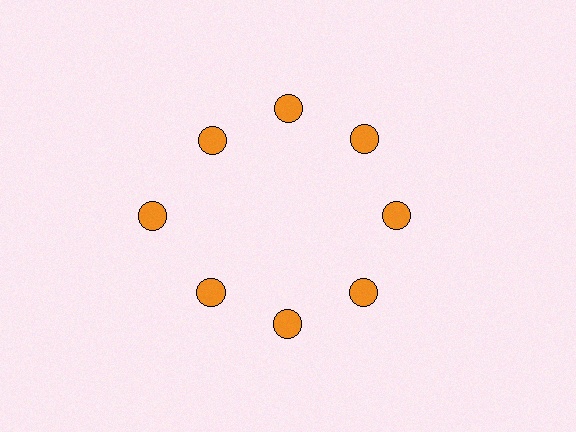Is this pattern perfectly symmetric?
No. The 8 orange circles are arranged in a ring, but one element near the 9 o'clock position is pushed outward from the center, breaking the 8-fold rotational symmetry.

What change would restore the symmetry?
The symmetry would be restored by moving it inward, back onto the ring so that all 8 circles sit at equal angles and equal distance from the center.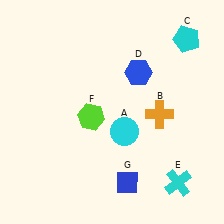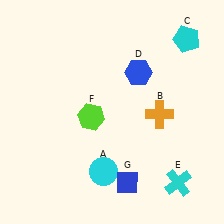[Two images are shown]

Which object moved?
The cyan circle (A) moved down.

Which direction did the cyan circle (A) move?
The cyan circle (A) moved down.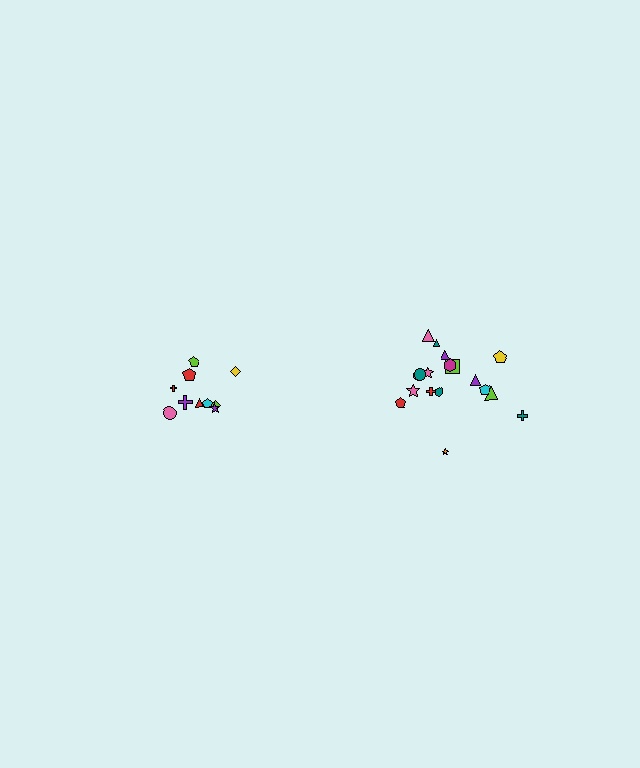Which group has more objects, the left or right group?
The right group.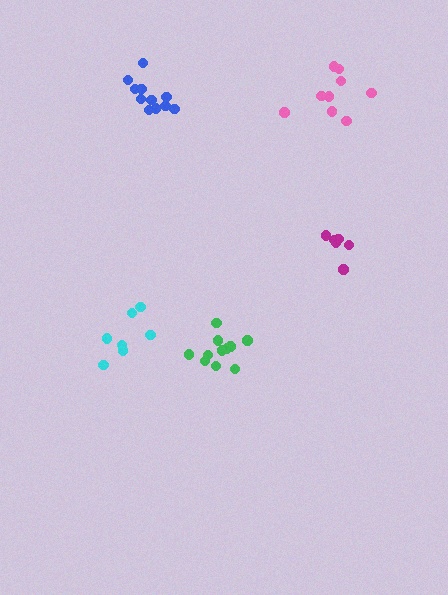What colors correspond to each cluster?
The clusters are colored: blue, green, magenta, pink, cyan.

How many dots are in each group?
Group 1: 11 dots, Group 2: 11 dots, Group 3: 6 dots, Group 4: 9 dots, Group 5: 7 dots (44 total).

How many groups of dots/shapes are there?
There are 5 groups.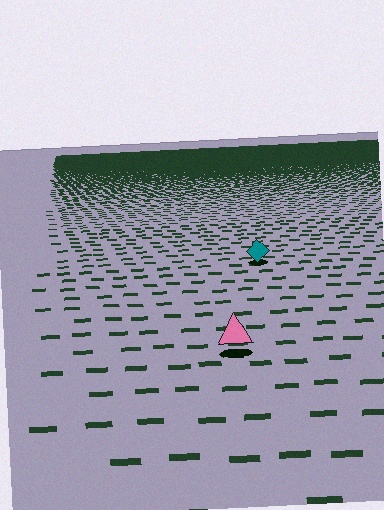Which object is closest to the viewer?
The pink triangle is closest. The texture marks near it are larger and more spread out.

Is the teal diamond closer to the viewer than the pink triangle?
No. The pink triangle is closer — you can tell from the texture gradient: the ground texture is coarser near it.